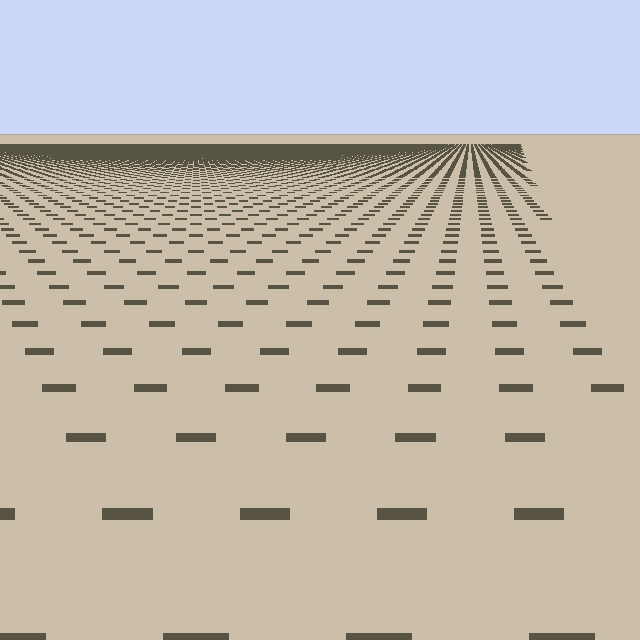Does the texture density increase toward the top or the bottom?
Density increases toward the top.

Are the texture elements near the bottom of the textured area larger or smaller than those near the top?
Larger. Near the bottom, elements are closer to the viewer and appear at a bigger on-screen size.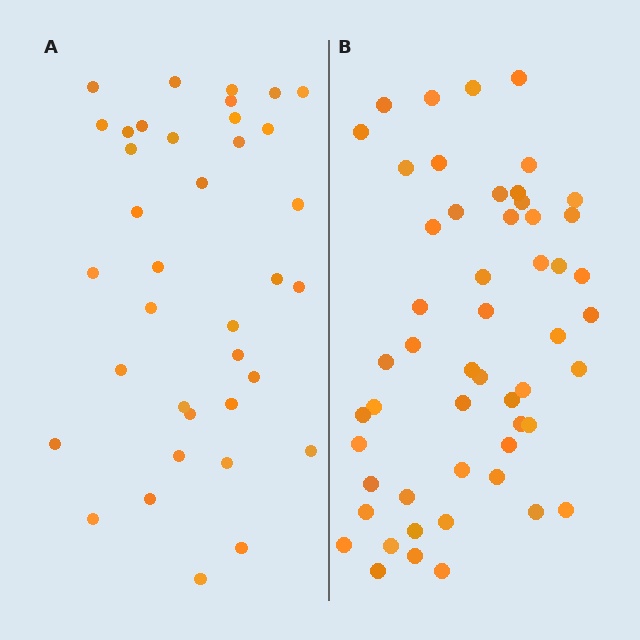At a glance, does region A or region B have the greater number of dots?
Region B (the right region) has more dots.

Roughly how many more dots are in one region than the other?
Region B has approximately 15 more dots than region A.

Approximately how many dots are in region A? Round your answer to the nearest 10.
About 40 dots. (The exact count is 37, which rounds to 40.)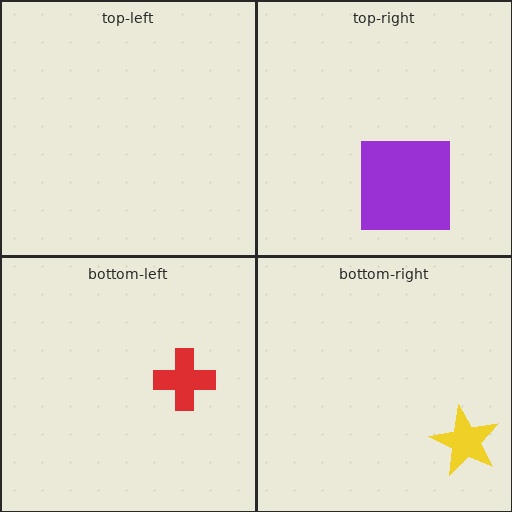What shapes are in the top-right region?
The purple square.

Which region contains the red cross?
The bottom-left region.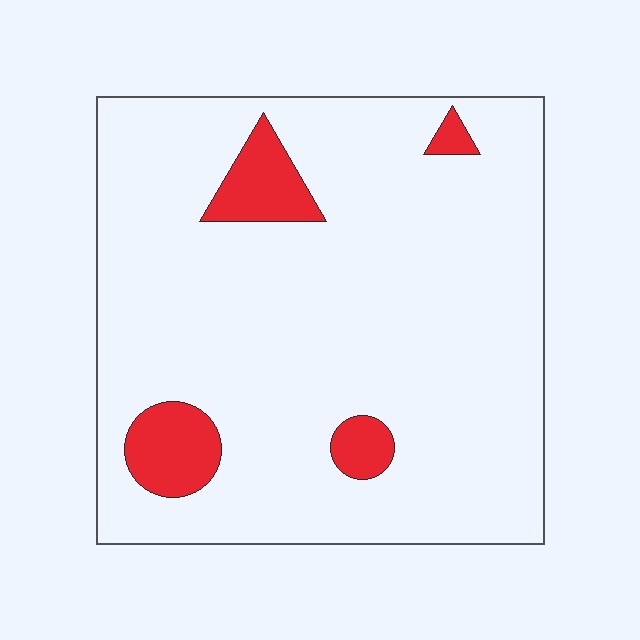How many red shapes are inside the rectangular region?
4.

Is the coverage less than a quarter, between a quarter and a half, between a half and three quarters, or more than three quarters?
Less than a quarter.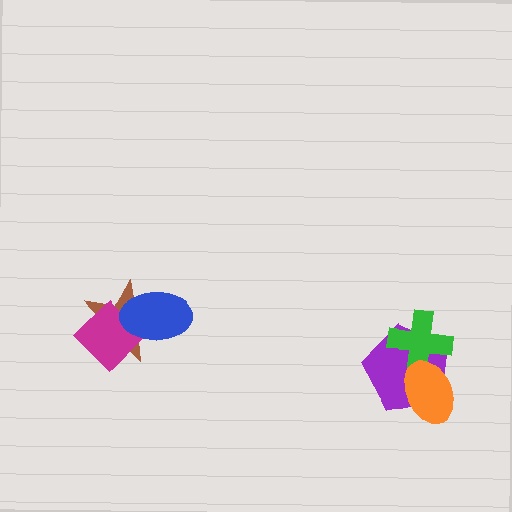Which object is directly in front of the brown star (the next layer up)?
The magenta diamond is directly in front of the brown star.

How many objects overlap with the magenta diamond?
2 objects overlap with the magenta diamond.